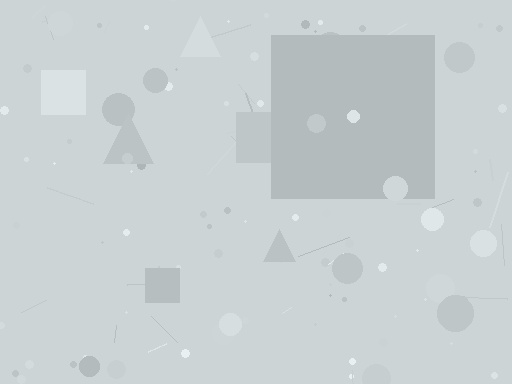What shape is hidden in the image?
A square is hidden in the image.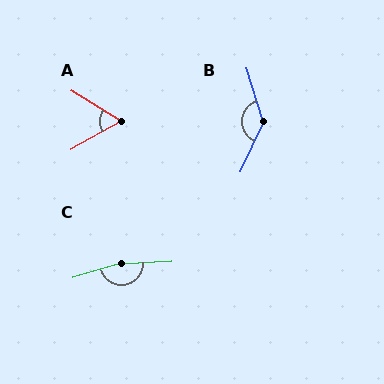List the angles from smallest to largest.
A (61°), B (138°), C (166°).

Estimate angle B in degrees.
Approximately 138 degrees.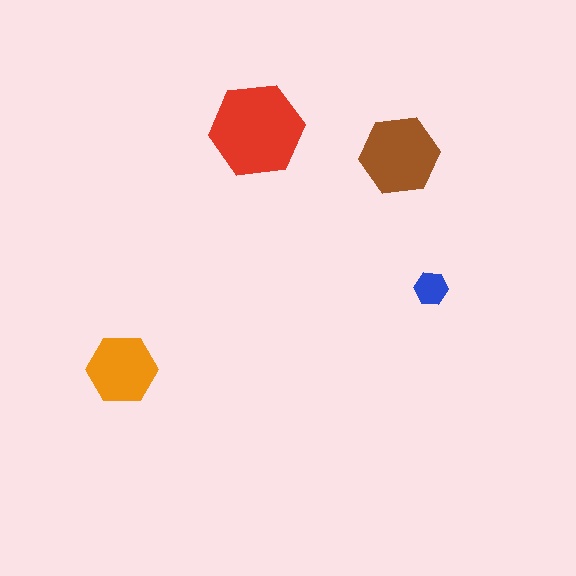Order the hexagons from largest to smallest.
the red one, the brown one, the orange one, the blue one.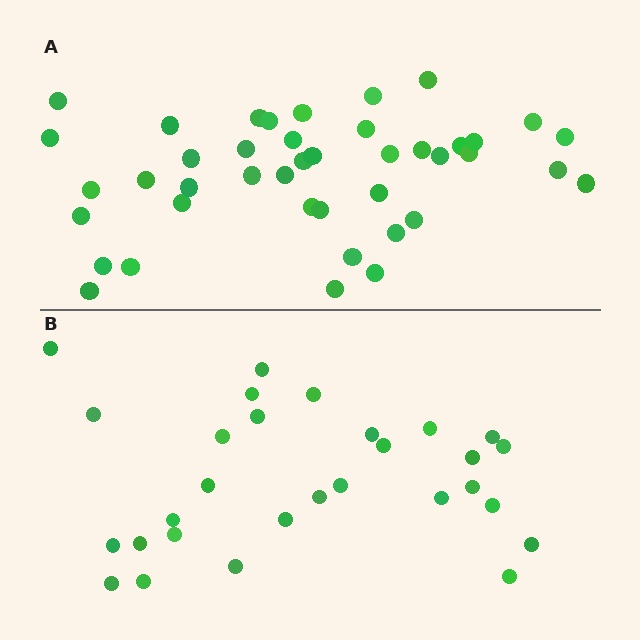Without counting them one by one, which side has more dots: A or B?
Region A (the top region) has more dots.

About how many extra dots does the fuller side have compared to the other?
Region A has approximately 15 more dots than region B.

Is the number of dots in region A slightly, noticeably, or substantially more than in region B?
Region A has noticeably more, but not dramatically so. The ratio is roughly 1.4 to 1.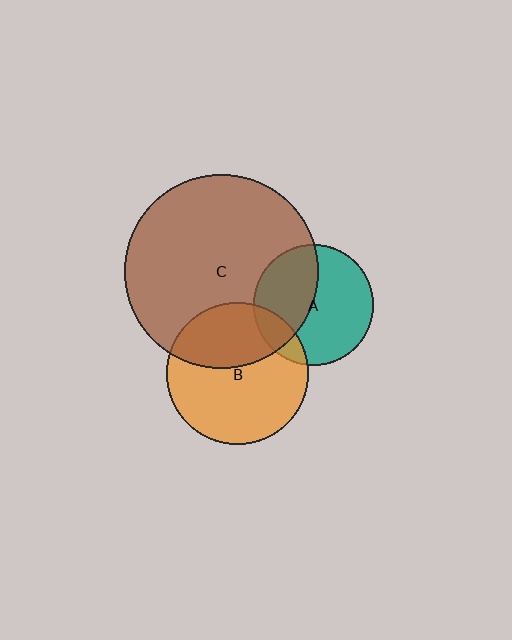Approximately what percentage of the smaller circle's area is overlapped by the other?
Approximately 15%.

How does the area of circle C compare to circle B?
Approximately 1.9 times.